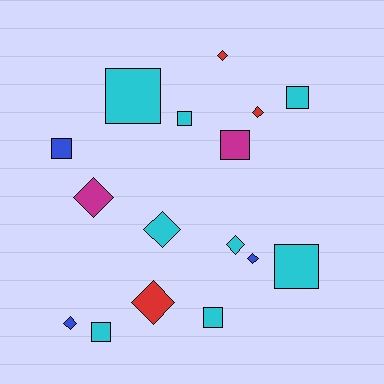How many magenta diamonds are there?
There is 1 magenta diamond.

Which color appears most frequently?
Cyan, with 8 objects.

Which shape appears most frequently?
Square, with 8 objects.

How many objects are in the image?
There are 16 objects.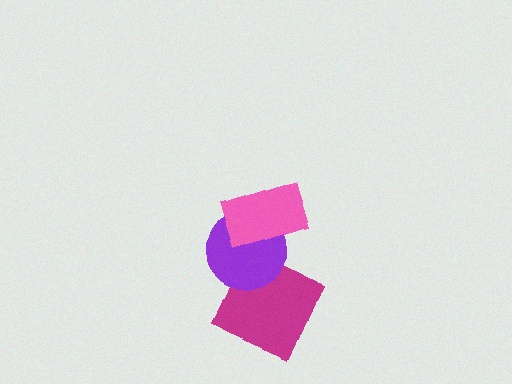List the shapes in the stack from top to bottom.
From top to bottom: the pink rectangle, the purple circle, the magenta square.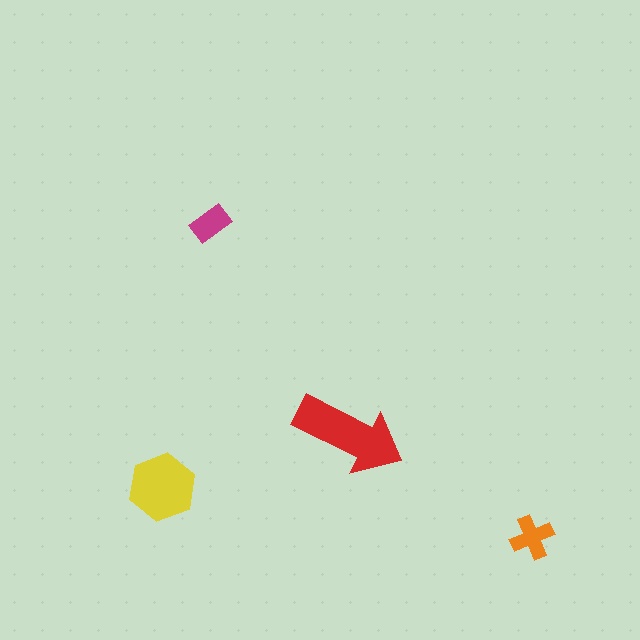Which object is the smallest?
The magenta rectangle.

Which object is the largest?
The red arrow.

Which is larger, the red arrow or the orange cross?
The red arrow.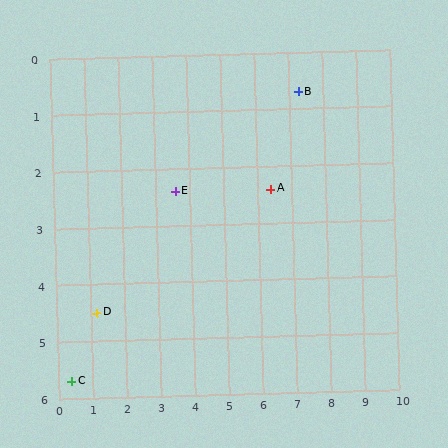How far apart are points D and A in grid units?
Points D and A are about 5.6 grid units apart.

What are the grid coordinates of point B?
Point B is at approximately (7.3, 0.7).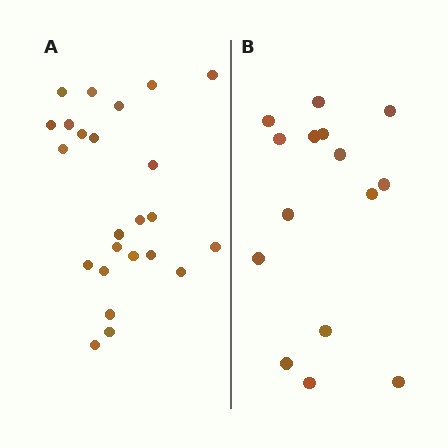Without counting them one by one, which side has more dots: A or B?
Region A (the left region) has more dots.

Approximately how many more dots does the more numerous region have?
Region A has roughly 8 or so more dots than region B.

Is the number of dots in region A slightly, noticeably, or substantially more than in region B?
Region A has substantially more. The ratio is roughly 1.6 to 1.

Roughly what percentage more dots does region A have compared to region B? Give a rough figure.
About 60% more.